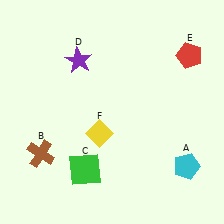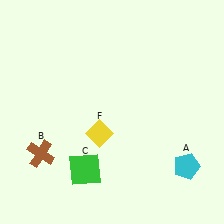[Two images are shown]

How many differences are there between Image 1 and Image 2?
There are 2 differences between the two images.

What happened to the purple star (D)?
The purple star (D) was removed in Image 2. It was in the top-left area of Image 1.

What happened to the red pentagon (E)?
The red pentagon (E) was removed in Image 2. It was in the top-right area of Image 1.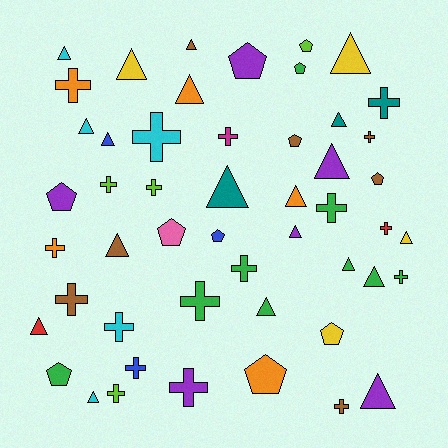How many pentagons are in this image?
There are 11 pentagons.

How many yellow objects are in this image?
There are 4 yellow objects.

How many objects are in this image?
There are 50 objects.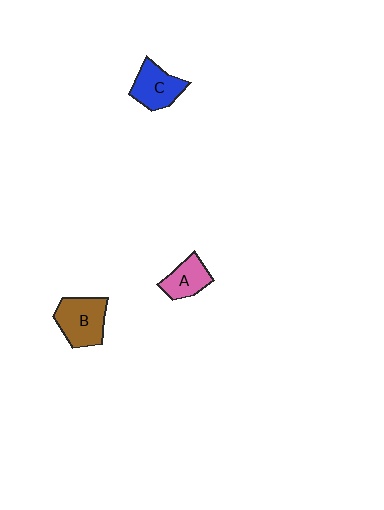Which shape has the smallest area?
Shape A (pink).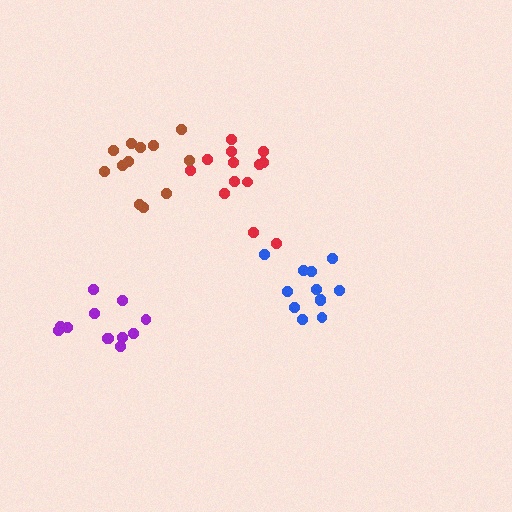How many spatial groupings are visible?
There are 4 spatial groupings.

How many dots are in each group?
Group 1: 13 dots, Group 2: 12 dots, Group 3: 12 dots, Group 4: 12 dots (49 total).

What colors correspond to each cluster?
The clusters are colored: red, purple, brown, blue.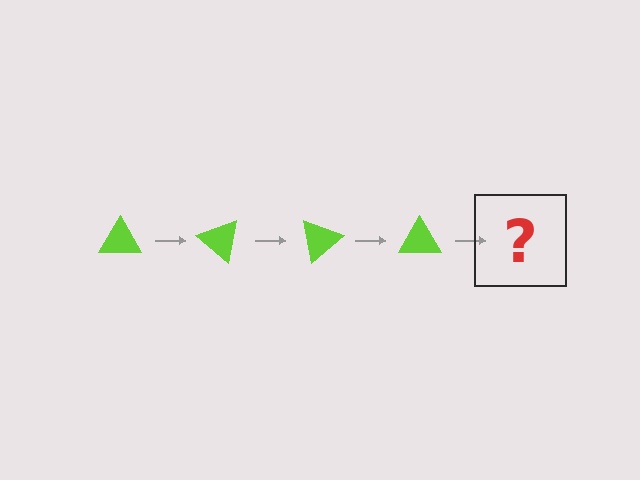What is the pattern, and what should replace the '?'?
The pattern is that the triangle rotates 40 degrees each step. The '?' should be a lime triangle rotated 160 degrees.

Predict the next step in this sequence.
The next step is a lime triangle rotated 160 degrees.